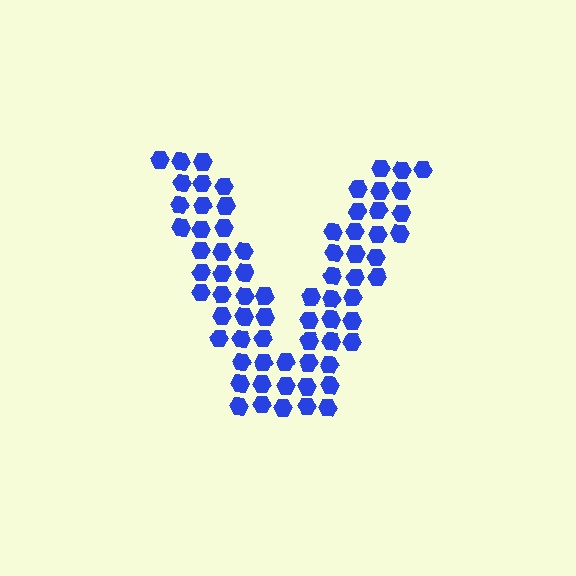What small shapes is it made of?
It is made of small hexagons.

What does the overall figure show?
The overall figure shows the letter V.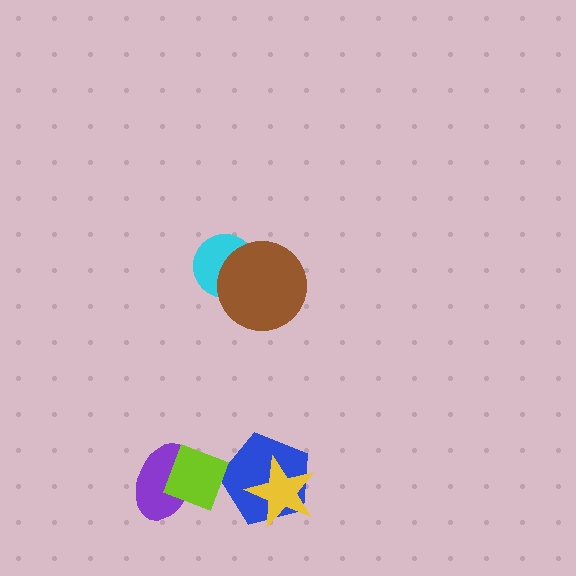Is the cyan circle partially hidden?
Yes, it is partially covered by another shape.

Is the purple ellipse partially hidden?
Yes, it is partially covered by another shape.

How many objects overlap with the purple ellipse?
1 object overlaps with the purple ellipse.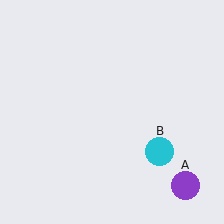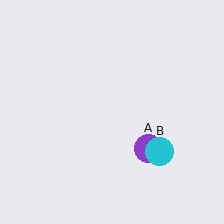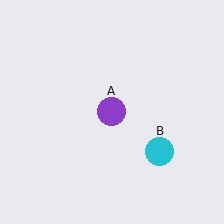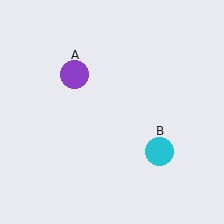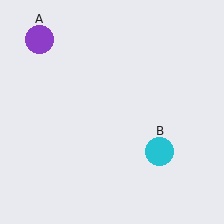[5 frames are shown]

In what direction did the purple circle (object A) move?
The purple circle (object A) moved up and to the left.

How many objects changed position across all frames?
1 object changed position: purple circle (object A).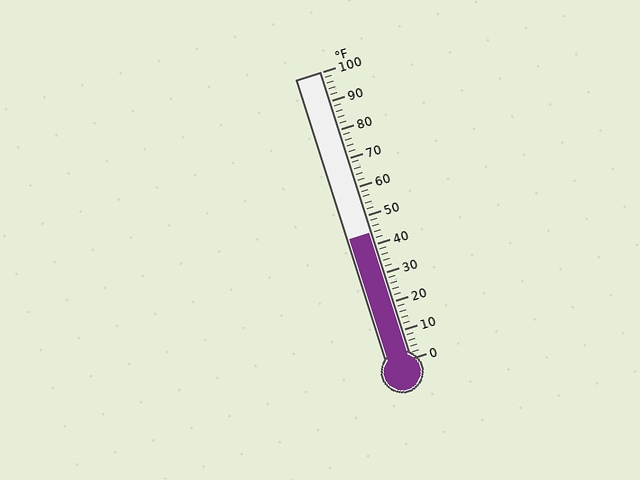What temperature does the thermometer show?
The thermometer shows approximately 44°F.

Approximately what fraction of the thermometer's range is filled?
The thermometer is filled to approximately 45% of its range.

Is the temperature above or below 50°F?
The temperature is below 50°F.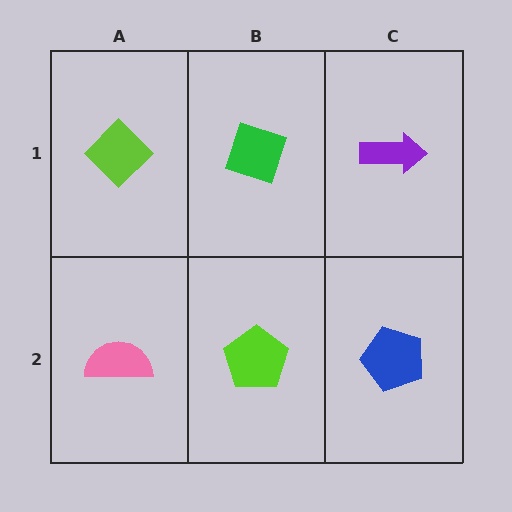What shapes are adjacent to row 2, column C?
A purple arrow (row 1, column C), a lime pentagon (row 2, column B).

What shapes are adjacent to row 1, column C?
A blue pentagon (row 2, column C), a green diamond (row 1, column B).